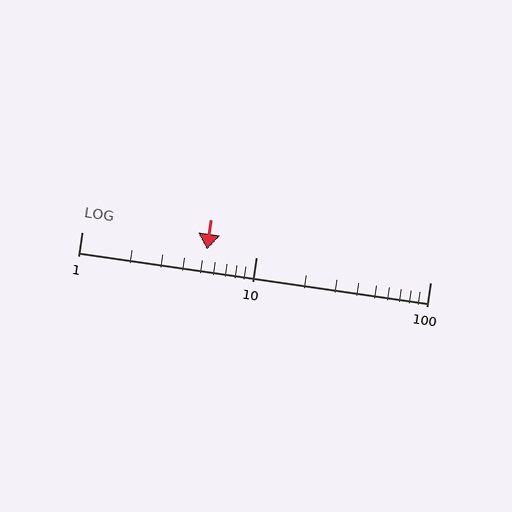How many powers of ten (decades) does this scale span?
The scale spans 2 decades, from 1 to 100.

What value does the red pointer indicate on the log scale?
The pointer indicates approximately 5.2.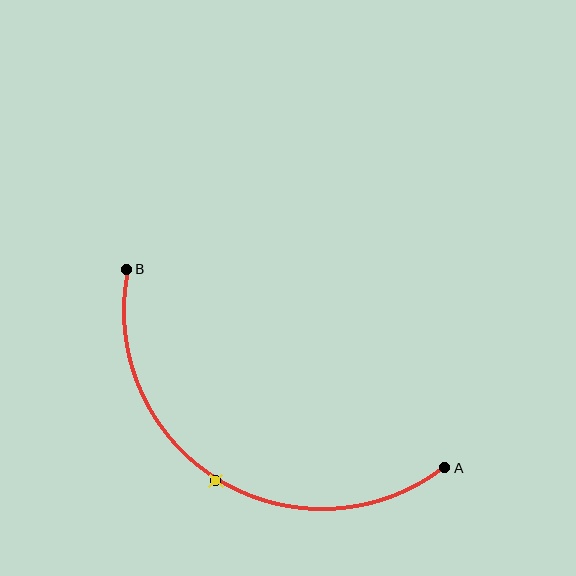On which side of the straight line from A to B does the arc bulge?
The arc bulges below the straight line connecting A and B.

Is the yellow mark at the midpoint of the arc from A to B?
Yes. The yellow mark lies on the arc at equal arc-length from both A and B — it is the arc midpoint.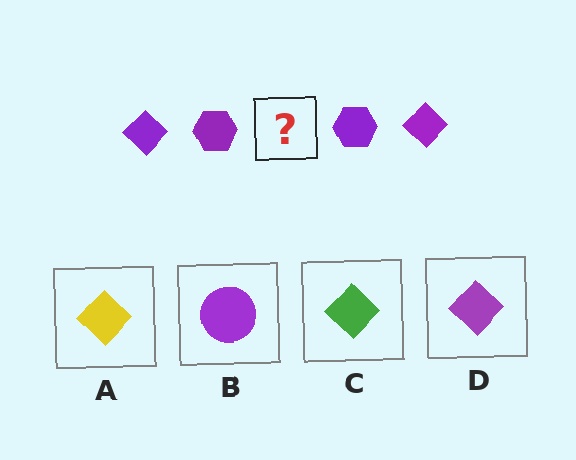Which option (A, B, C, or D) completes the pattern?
D.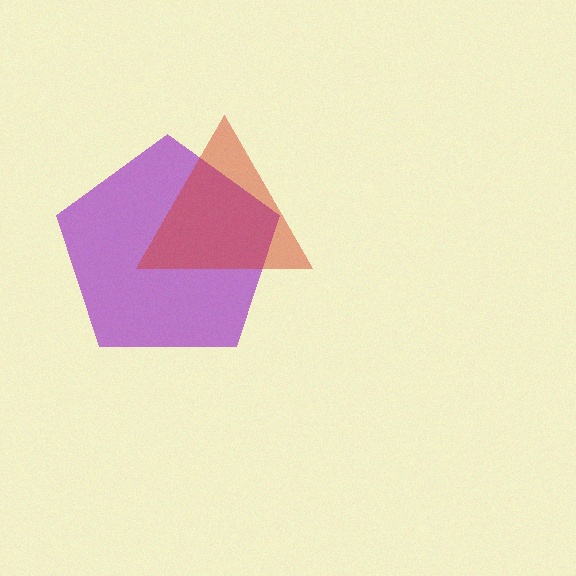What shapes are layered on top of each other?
The layered shapes are: a purple pentagon, a red triangle.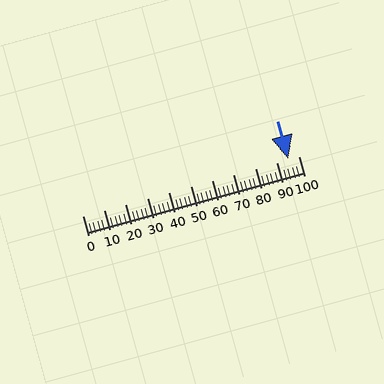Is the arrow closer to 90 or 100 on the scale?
The arrow is closer to 100.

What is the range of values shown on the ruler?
The ruler shows values from 0 to 100.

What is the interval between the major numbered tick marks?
The major tick marks are spaced 10 units apart.